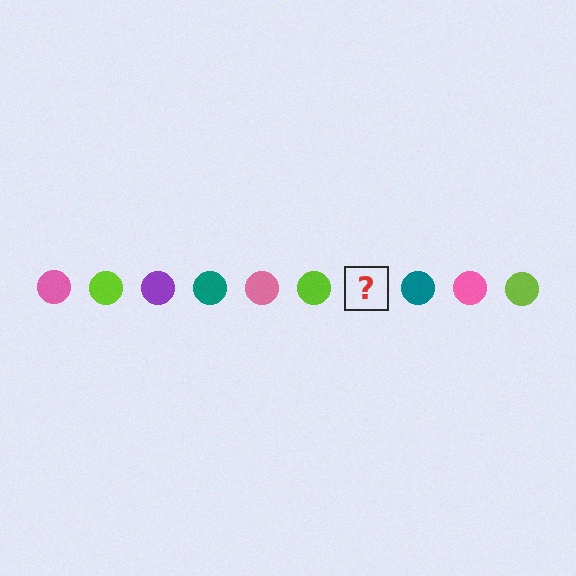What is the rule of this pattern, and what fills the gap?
The rule is that the pattern cycles through pink, lime, purple, teal circles. The gap should be filled with a purple circle.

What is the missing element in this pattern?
The missing element is a purple circle.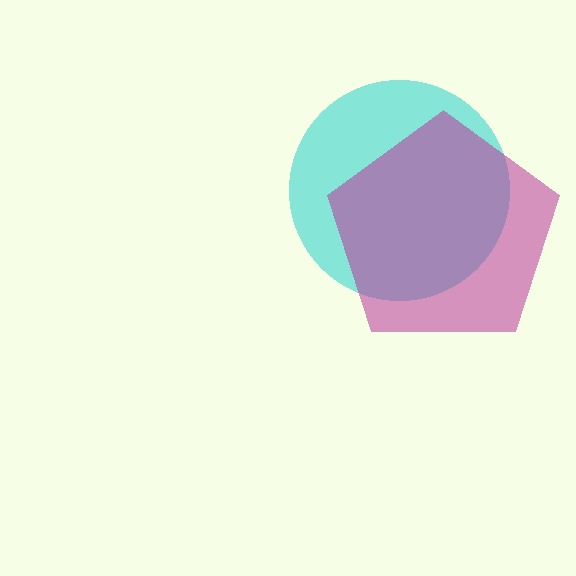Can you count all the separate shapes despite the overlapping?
Yes, there are 2 separate shapes.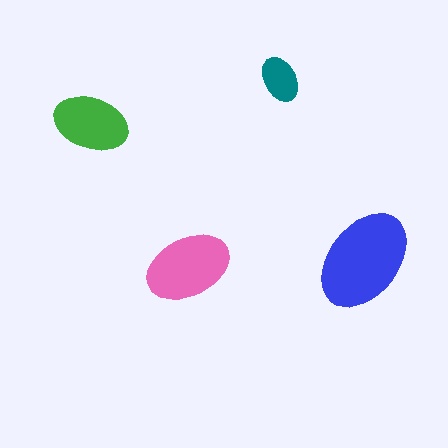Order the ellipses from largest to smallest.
the blue one, the pink one, the green one, the teal one.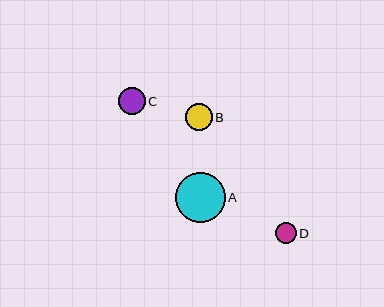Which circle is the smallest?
Circle D is the smallest with a size of approximately 21 pixels.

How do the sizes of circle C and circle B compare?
Circle C and circle B are approximately the same size.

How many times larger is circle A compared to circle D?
Circle A is approximately 2.3 times the size of circle D.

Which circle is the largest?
Circle A is the largest with a size of approximately 49 pixels.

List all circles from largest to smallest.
From largest to smallest: A, C, B, D.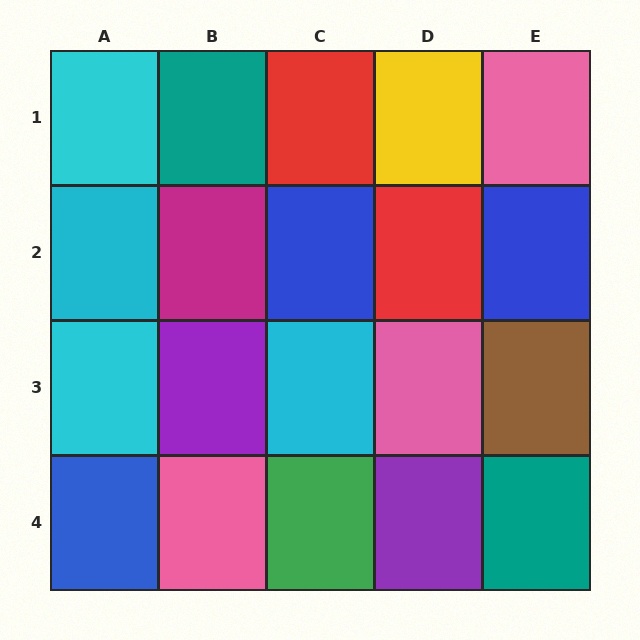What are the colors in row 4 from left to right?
Blue, pink, green, purple, teal.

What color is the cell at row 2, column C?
Blue.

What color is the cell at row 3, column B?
Purple.